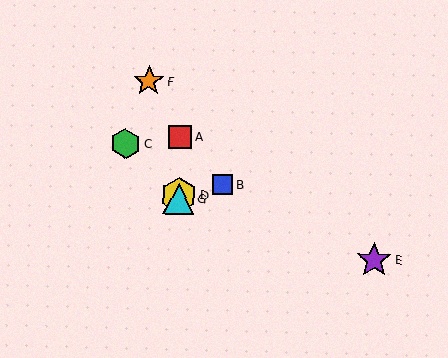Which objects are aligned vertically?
Objects A, D, G are aligned vertically.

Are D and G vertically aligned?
Yes, both are at x≈179.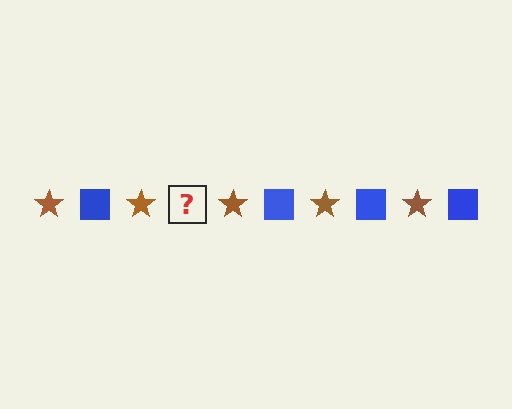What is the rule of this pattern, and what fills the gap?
The rule is that the pattern alternates between brown star and blue square. The gap should be filled with a blue square.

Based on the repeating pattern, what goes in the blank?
The blank should be a blue square.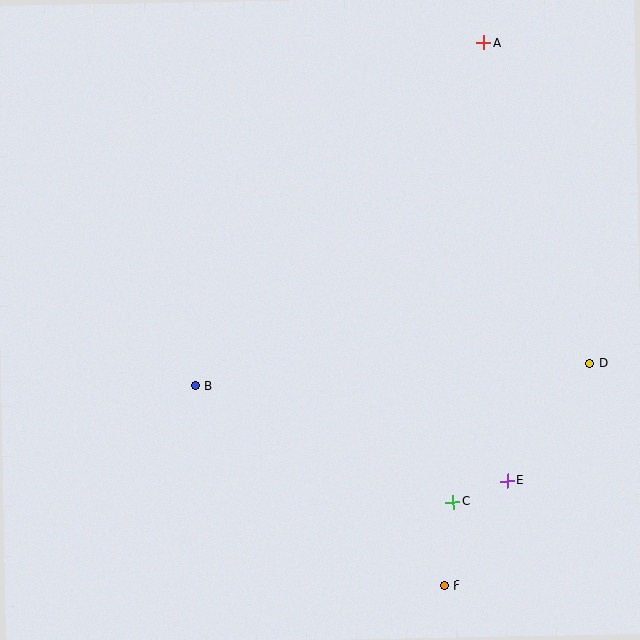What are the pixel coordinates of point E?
Point E is at (507, 481).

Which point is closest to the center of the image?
Point B at (195, 386) is closest to the center.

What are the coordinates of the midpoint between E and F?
The midpoint between E and F is at (476, 533).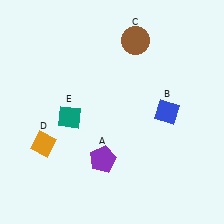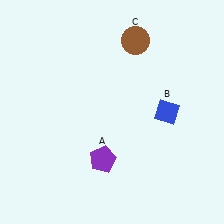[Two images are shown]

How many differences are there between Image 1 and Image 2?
There are 2 differences between the two images.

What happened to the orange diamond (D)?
The orange diamond (D) was removed in Image 2. It was in the bottom-left area of Image 1.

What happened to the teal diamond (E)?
The teal diamond (E) was removed in Image 2. It was in the bottom-left area of Image 1.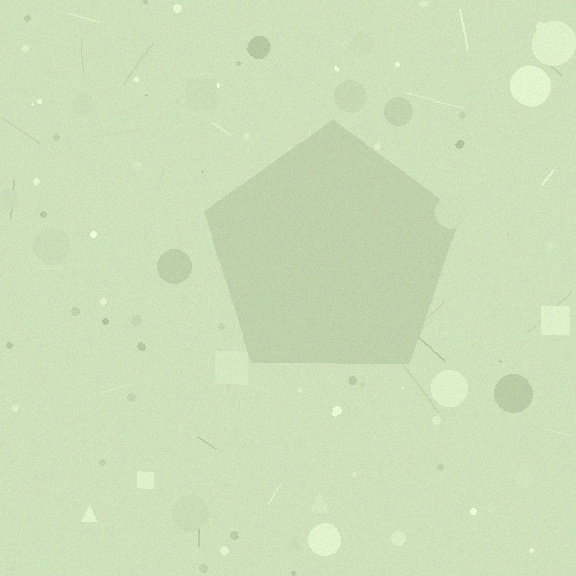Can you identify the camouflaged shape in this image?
The camouflaged shape is a pentagon.